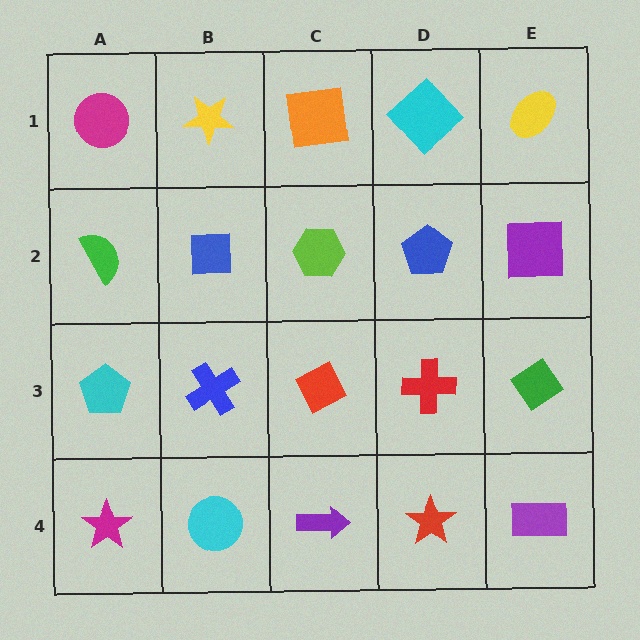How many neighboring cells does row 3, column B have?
4.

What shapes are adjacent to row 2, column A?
A magenta circle (row 1, column A), a cyan pentagon (row 3, column A), a blue square (row 2, column B).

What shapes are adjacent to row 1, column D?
A blue pentagon (row 2, column D), an orange square (row 1, column C), a yellow ellipse (row 1, column E).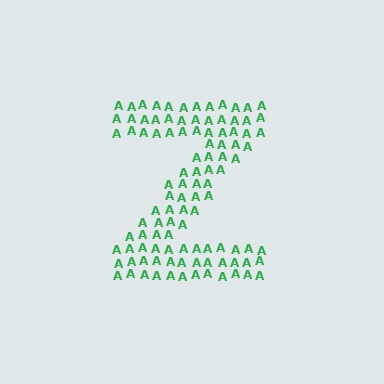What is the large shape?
The large shape is the letter Z.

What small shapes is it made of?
It is made of small letter A's.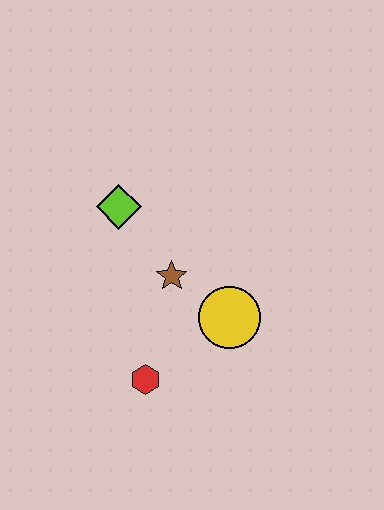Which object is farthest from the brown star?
The red hexagon is farthest from the brown star.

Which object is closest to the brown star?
The yellow circle is closest to the brown star.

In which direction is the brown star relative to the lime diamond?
The brown star is below the lime diamond.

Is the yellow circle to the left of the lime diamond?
No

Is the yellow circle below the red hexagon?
No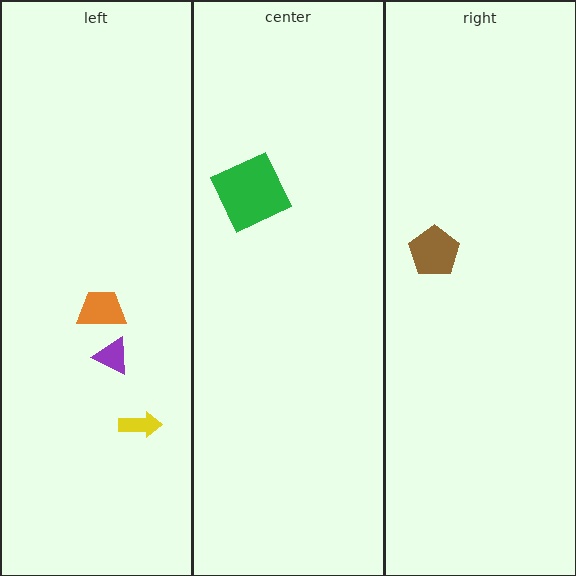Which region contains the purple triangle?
The left region.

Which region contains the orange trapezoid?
The left region.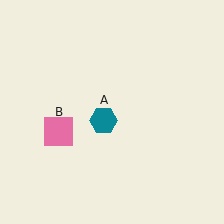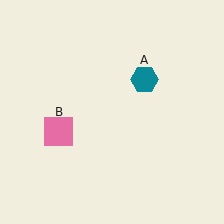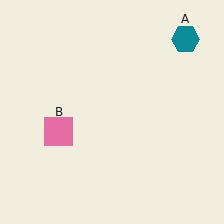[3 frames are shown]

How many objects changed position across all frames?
1 object changed position: teal hexagon (object A).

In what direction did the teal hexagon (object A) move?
The teal hexagon (object A) moved up and to the right.